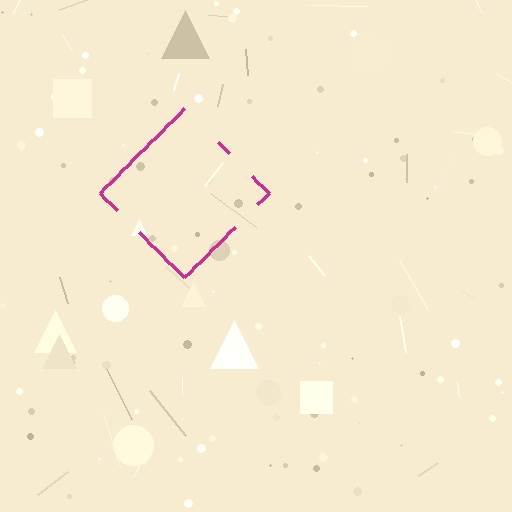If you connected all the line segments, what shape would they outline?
They would outline a diamond.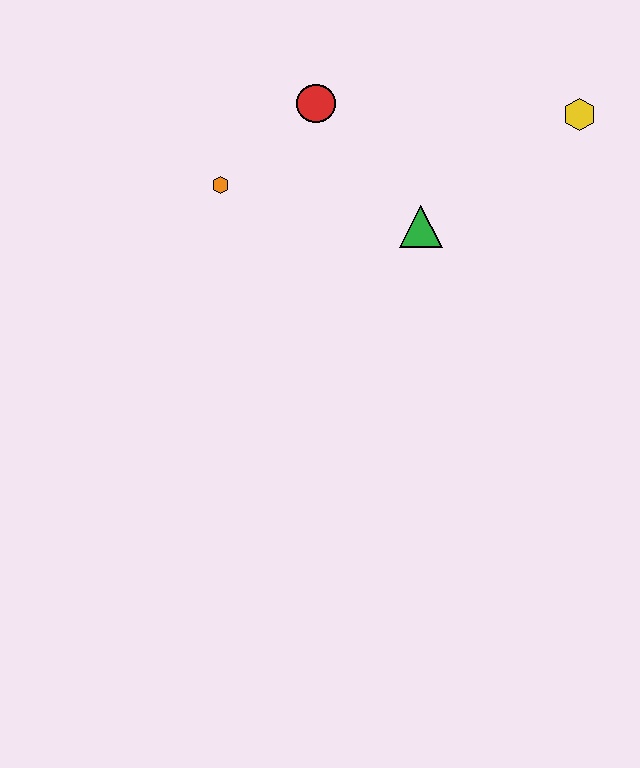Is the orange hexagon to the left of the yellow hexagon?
Yes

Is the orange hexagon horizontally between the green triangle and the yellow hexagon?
No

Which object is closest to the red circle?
The orange hexagon is closest to the red circle.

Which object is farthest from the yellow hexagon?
The orange hexagon is farthest from the yellow hexagon.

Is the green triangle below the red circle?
Yes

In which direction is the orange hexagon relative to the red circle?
The orange hexagon is to the left of the red circle.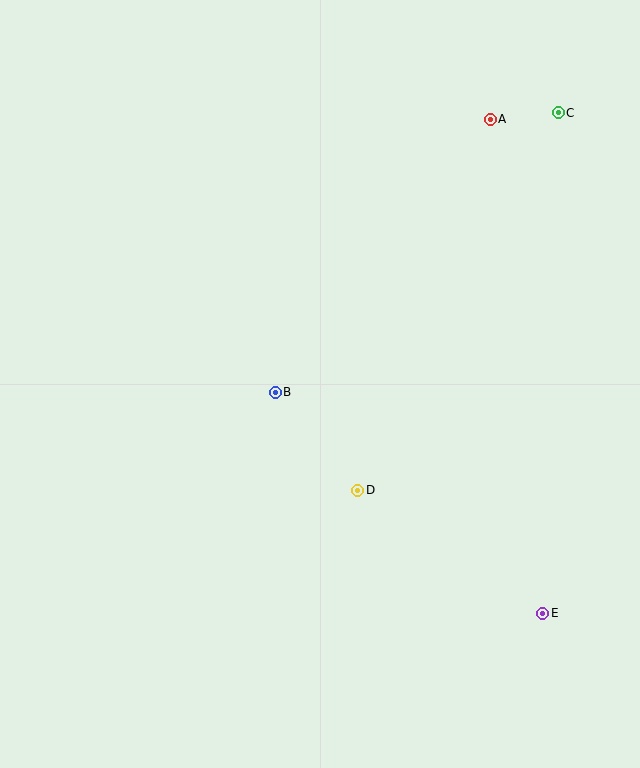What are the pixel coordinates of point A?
Point A is at (490, 119).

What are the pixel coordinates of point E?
Point E is at (543, 613).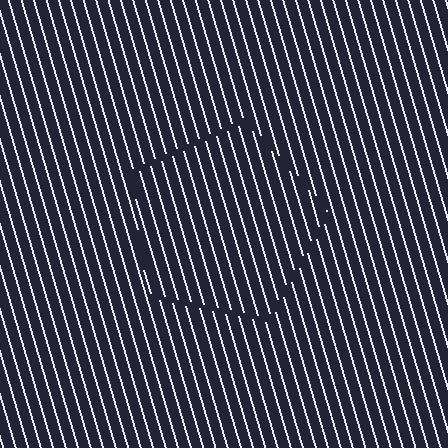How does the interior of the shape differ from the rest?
The interior of the shape contains the same grating, shifted by half a period — the contour is defined by the phase discontinuity where line-ends from the inner and outer gratings abut.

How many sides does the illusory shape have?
5 sides — the line-ends trace a pentagon.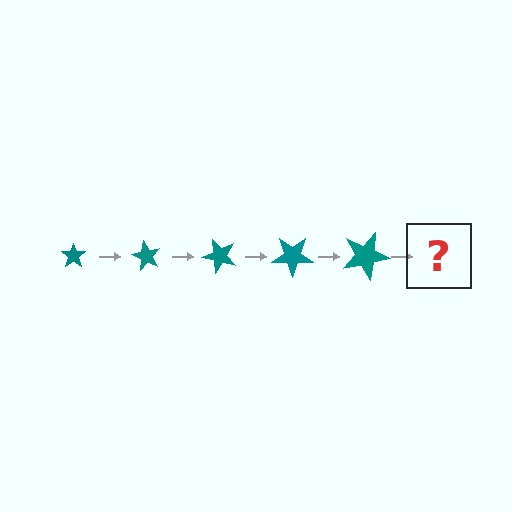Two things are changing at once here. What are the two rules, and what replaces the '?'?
The two rules are that the star grows larger each step and it rotates 60 degrees each step. The '?' should be a star, larger than the previous one and rotated 300 degrees from the start.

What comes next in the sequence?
The next element should be a star, larger than the previous one and rotated 300 degrees from the start.